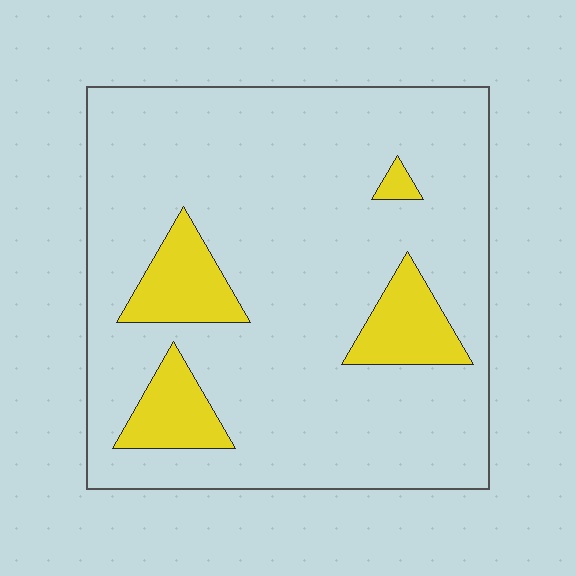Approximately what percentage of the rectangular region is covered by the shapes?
Approximately 15%.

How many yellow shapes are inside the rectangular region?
4.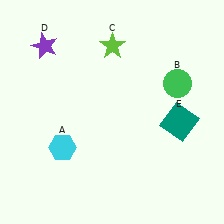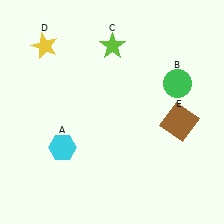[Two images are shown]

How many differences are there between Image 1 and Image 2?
There are 2 differences between the two images.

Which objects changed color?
D changed from purple to yellow. E changed from teal to brown.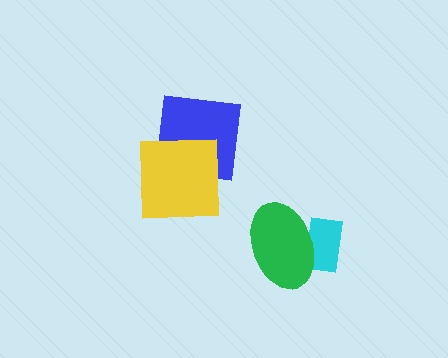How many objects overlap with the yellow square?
1 object overlaps with the yellow square.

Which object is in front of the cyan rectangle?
The green ellipse is in front of the cyan rectangle.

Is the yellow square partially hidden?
No, no other shape covers it.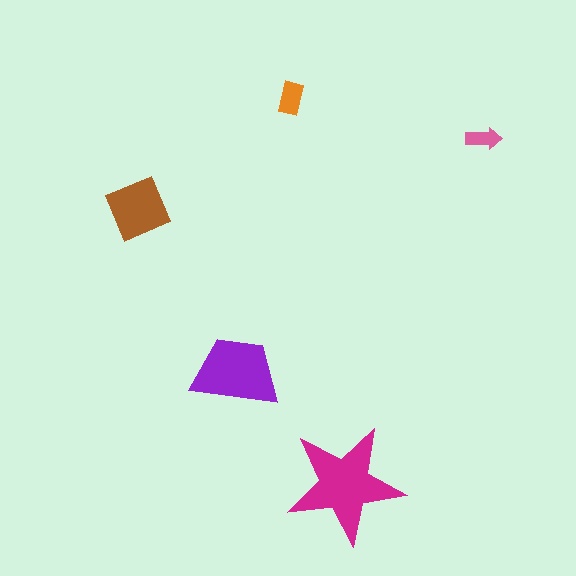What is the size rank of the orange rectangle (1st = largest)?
4th.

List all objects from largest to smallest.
The magenta star, the purple trapezoid, the brown square, the orange rectangle, the pink arrow.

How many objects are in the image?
There are 5 objects in the image.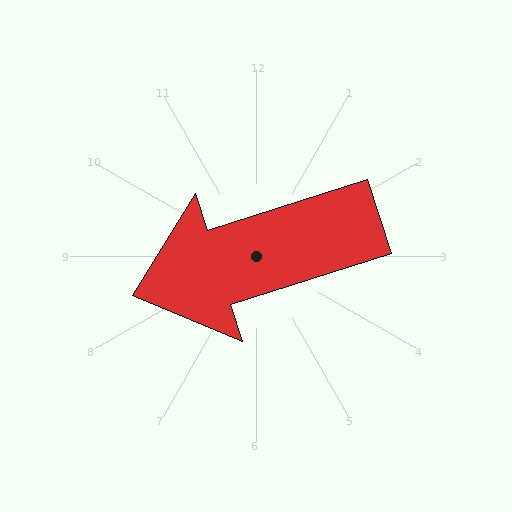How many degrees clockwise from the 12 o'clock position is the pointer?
Approximately 252 degrees.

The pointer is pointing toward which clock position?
Roughly 8 o'clock.